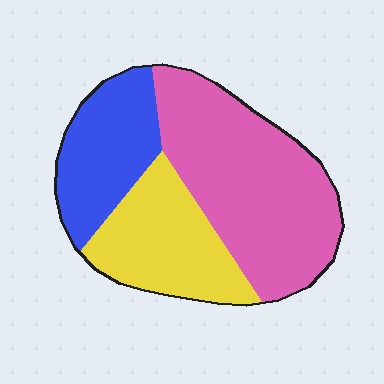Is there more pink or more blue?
Pink.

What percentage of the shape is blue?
Blue takes up between a sixth and a third of the shape.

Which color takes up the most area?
Pink, at roughly 50%.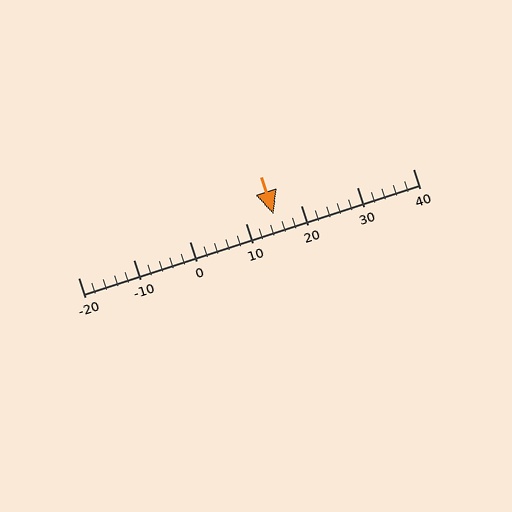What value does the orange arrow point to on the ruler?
The orange arrow points to approximately 15.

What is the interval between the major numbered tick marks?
The major tick marks are spaced 10 units apart.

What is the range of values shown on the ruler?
The ruler shows values from -20 to 40.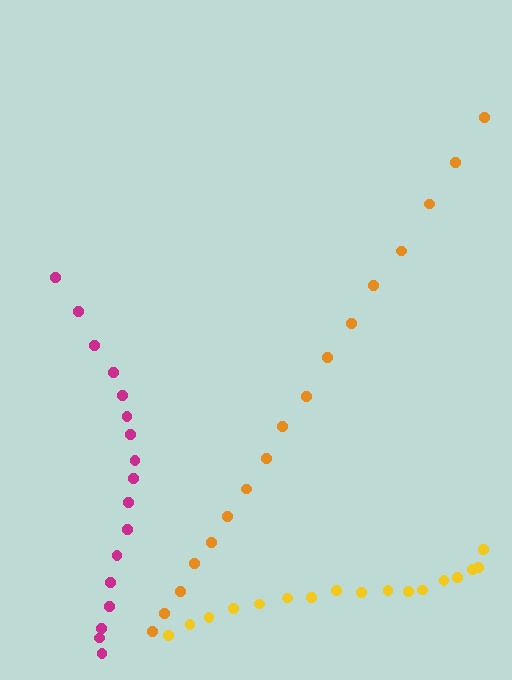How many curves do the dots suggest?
There are 3 distinct paths.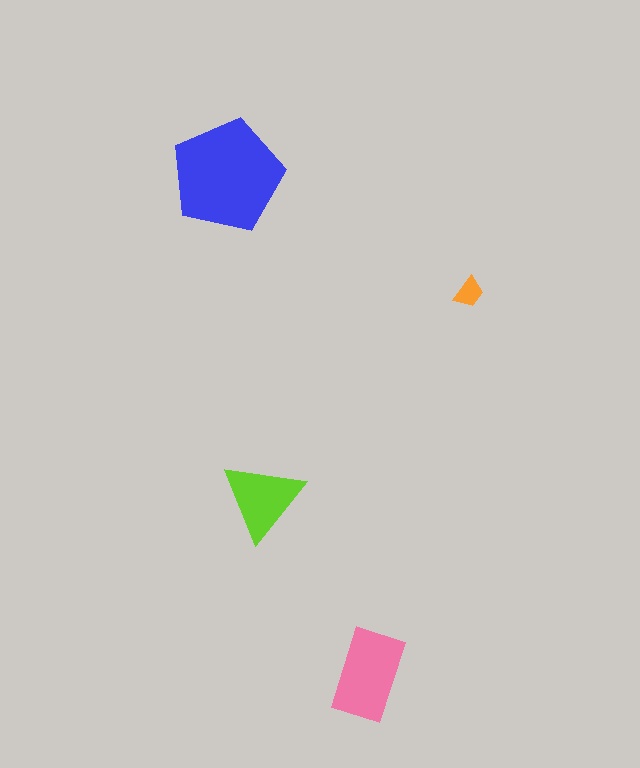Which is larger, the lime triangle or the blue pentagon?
The blue pentagon.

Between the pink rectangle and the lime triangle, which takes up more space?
The pink rectangle.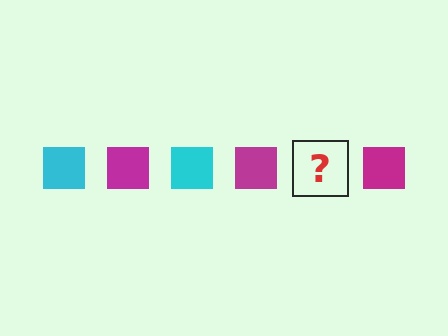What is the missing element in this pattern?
The missing element is a cyan square.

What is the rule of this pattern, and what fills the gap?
The rule is that the pattern cycles through cyan, magenta squares. The gap should be filled with a cyan square.